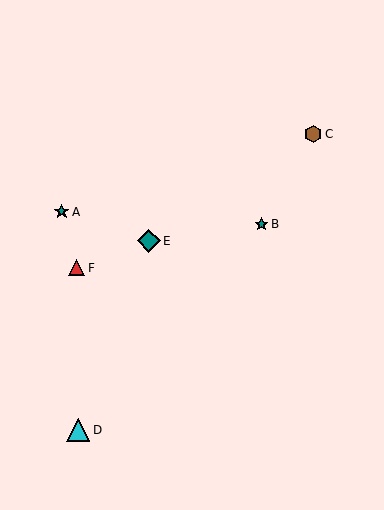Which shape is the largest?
The teal diamond (labeled E) is the largest.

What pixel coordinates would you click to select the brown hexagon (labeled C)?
Click at (313, 134) to select the brown hexagon C.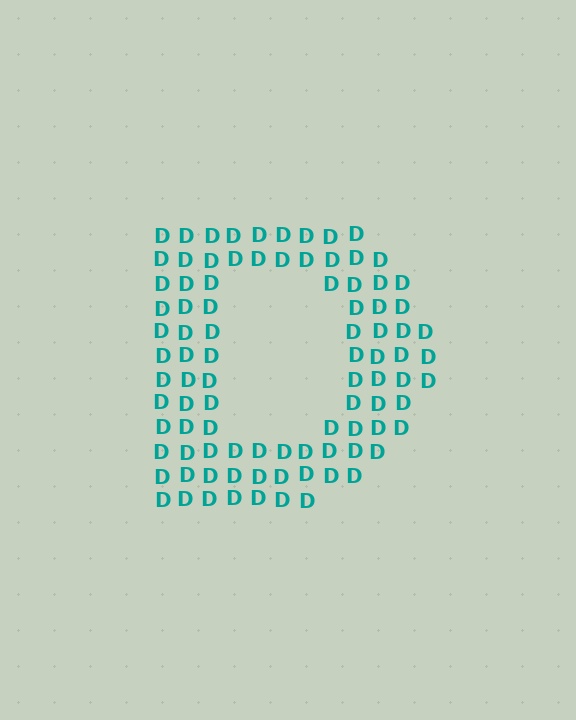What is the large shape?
The large shape is the letter D.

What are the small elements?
The small elements are letter D's.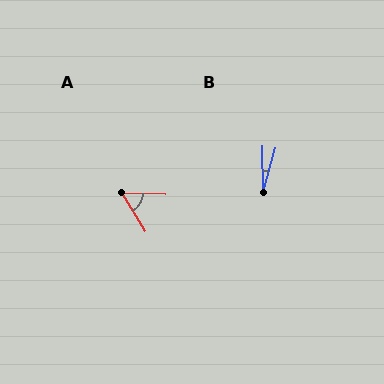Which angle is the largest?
A, at approximately 57 degrees.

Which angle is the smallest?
B, at approximately 15 degrees.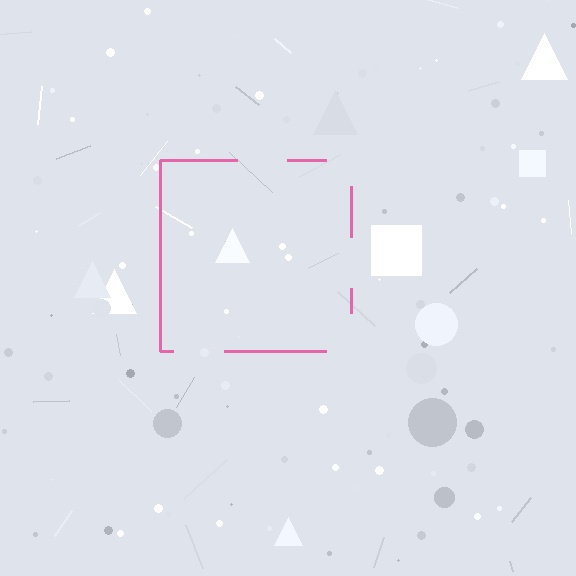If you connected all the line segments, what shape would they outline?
They would outline a square.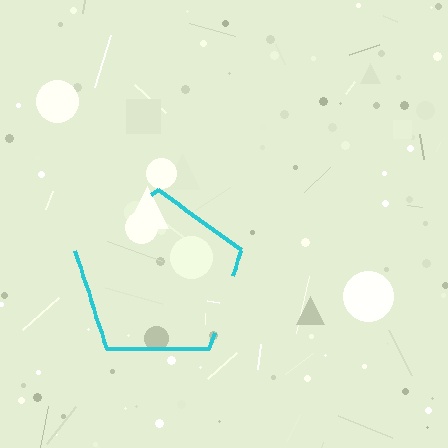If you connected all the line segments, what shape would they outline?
They would outline a pentagon.